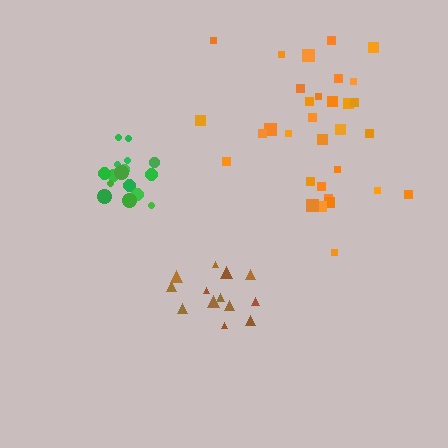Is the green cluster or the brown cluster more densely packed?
Green.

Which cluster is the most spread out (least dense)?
Orange.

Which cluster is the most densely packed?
Green.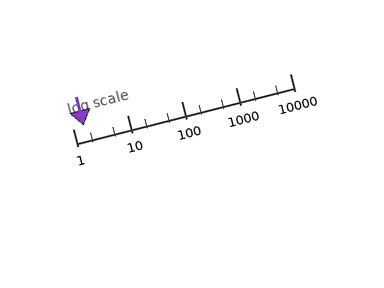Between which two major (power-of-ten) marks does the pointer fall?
The pointer is between 1 and 10.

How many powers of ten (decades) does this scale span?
The scale spans 4 decades, from 1 to 10000.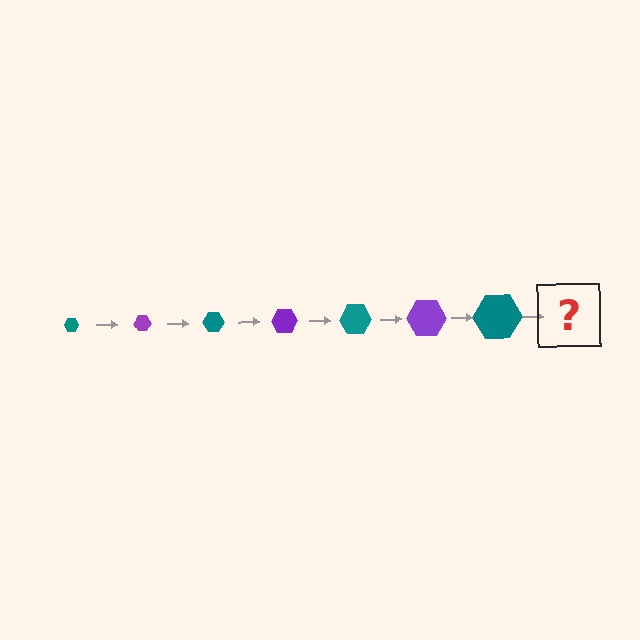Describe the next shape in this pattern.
It should be a purple hexagon, larger than the previous one.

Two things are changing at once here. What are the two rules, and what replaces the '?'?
The two rules are that the hexagon grows larger each step and the color cycles through teal and purple. The '?' should be a purple hexagon, larger than the previous one.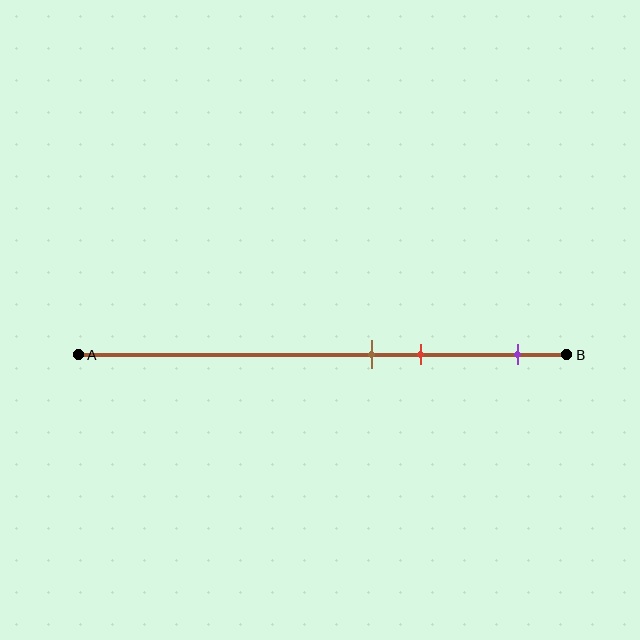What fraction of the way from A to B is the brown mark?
The brown mark is approximately 60% (0.6) of the way from A to B.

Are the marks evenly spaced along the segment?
No, the marks are not evenly spaced.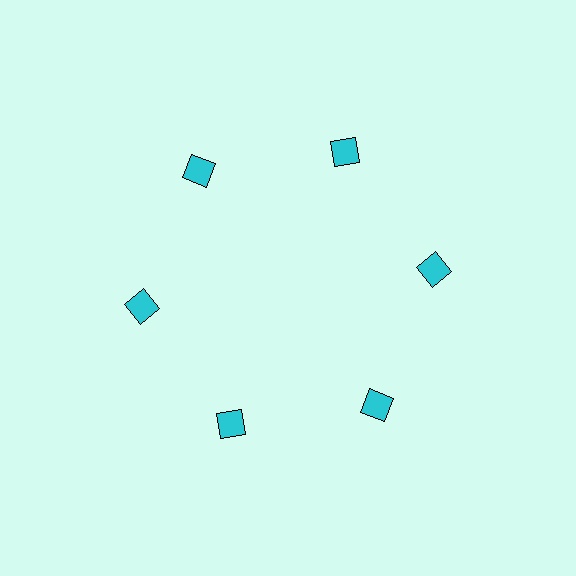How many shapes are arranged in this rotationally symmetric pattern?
There are 6 shapes, arranged in 6 groups of 1.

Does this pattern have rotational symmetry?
Yes, this pattern has 6-fold rotational symmetry. It looks the same after rotating 60 degrees around the center.